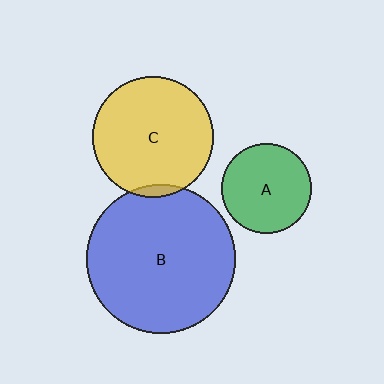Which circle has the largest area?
Circle B (blue).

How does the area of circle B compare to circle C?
Approximately 1.5 times.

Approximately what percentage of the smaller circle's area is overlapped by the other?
Approximately 5%.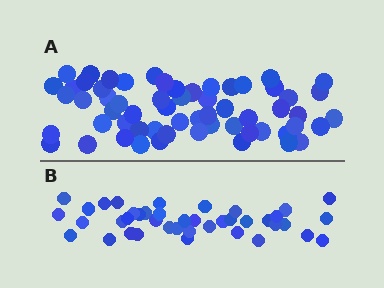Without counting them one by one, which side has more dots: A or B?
Region A (the top region) has more dots.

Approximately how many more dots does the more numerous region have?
Region A has approximately 20 more dots than region B.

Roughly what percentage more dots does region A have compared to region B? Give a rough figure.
About 45% more.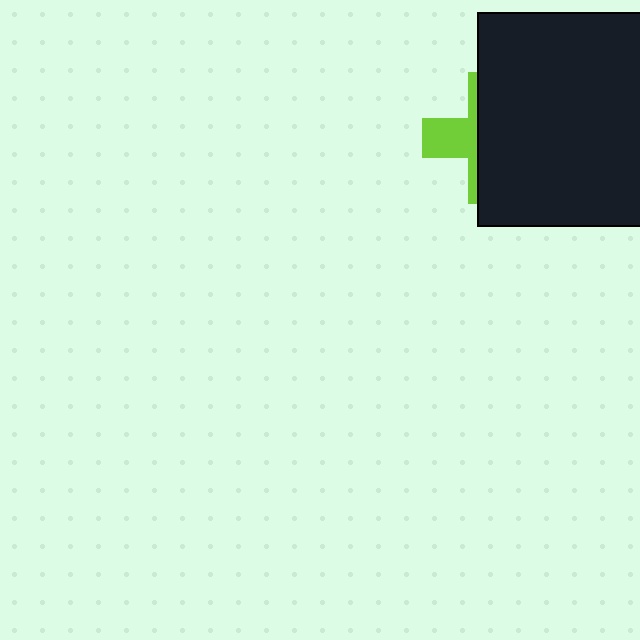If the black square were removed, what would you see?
You would see the complete lime cross.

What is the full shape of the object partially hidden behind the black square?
The partially hidden object is a lime cross.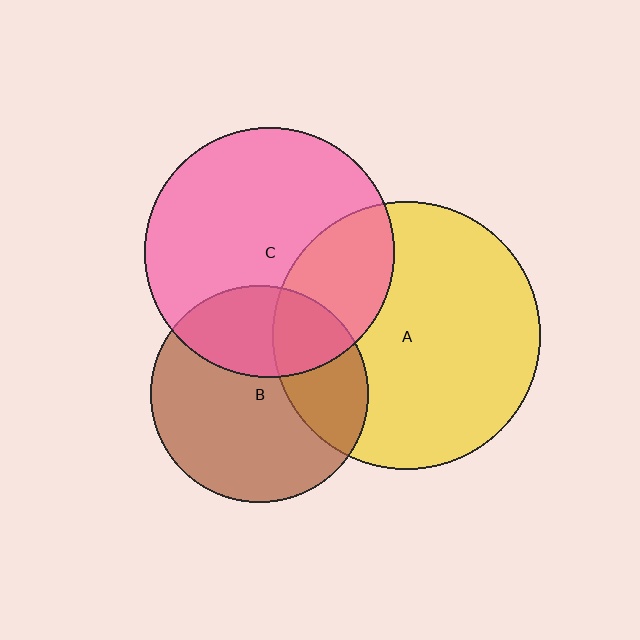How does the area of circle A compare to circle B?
Approximately 1.5 times.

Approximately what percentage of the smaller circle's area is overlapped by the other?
Approximately 30%.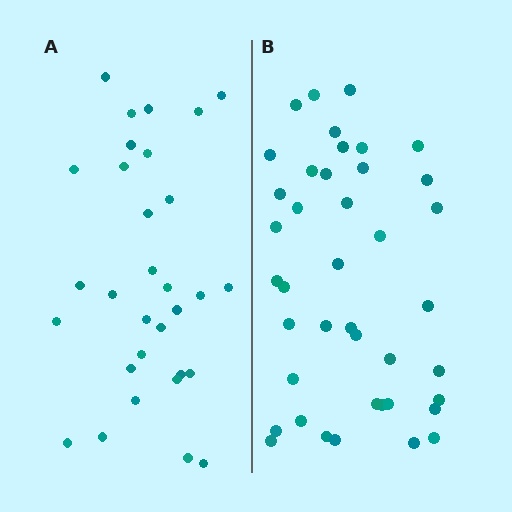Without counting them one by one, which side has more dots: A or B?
Region B (the right region) has more dots.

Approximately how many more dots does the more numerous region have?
Region B has roughly 10 or so more dots than region A.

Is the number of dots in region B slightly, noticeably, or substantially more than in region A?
Region B has noticeably more, but not dramatically so. The ratio is roughly 1.3 to 1.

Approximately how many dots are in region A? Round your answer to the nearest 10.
About 30 dots. (The exact count is 31, which rounds to 30.)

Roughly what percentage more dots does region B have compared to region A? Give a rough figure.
About 30% more.